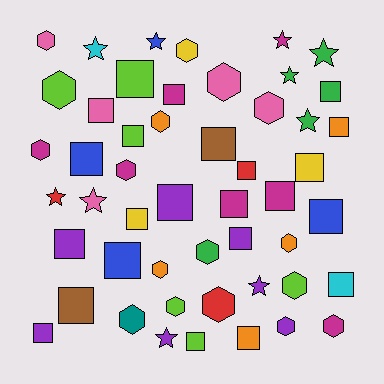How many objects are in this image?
There are 50 objects.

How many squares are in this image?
There are 23 squares.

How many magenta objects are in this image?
There are 7 magenta objects.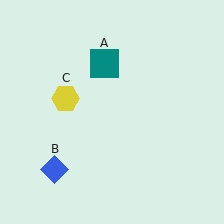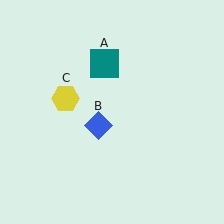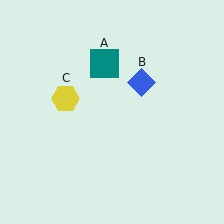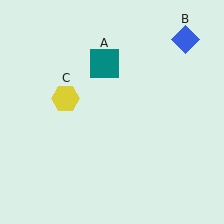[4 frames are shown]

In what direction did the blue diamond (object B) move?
The blue diamond (object B) moved up and to the right.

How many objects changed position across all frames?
1 object changed position: blue diamond (object B).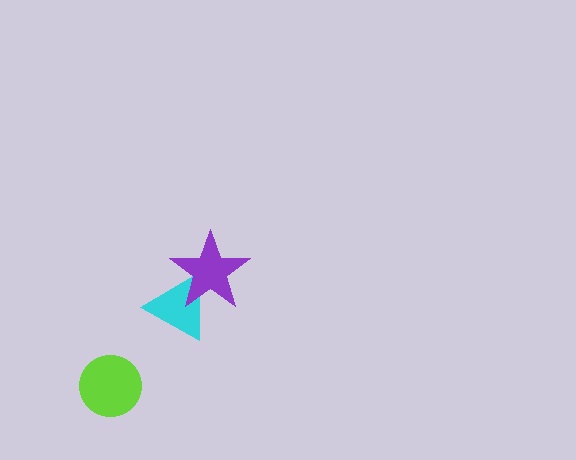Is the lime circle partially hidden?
No, no other shape covers it.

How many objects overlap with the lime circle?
0 objects overlap with the lime circle.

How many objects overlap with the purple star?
1 object overlaps with the purple star.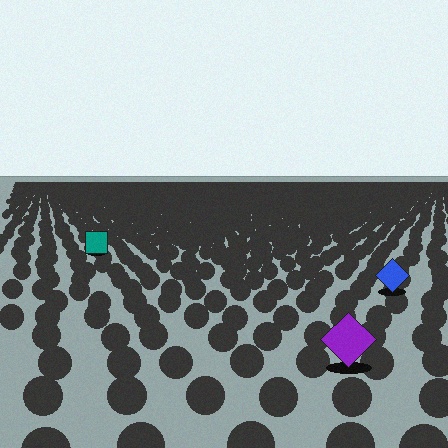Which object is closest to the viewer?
The purple diamond is closest. The texture marks near it are larger and more spread out.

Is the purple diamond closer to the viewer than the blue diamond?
Yes. The purple diamond is closer — you can tell from the texture gradient: the ground texture is coarser near it.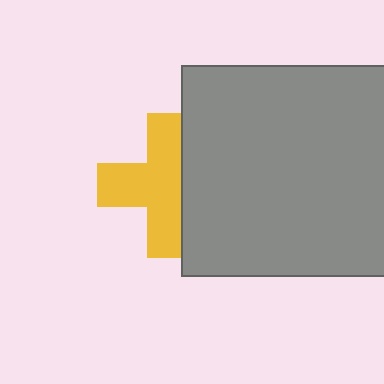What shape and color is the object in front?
The object in front is a gray square.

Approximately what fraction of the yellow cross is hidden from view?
Roughly 34% of the yellow cross is hidden behind the gray square.